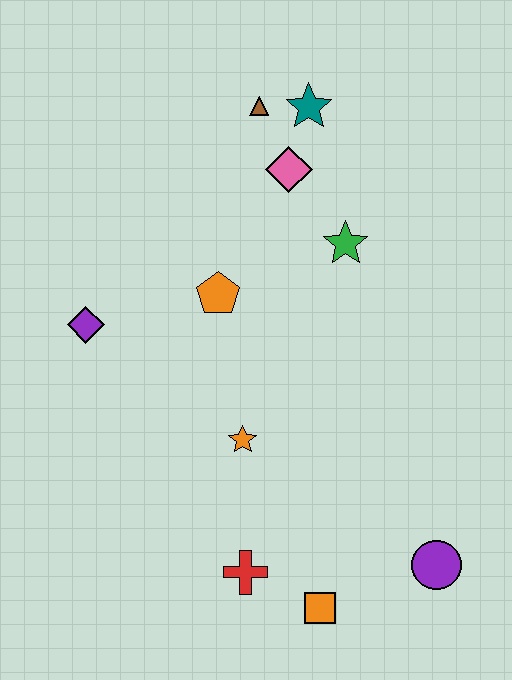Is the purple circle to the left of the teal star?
No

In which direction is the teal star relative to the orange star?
The teal star is above the orange star.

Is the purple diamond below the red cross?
No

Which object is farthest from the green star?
The orange square is farthest from the green star.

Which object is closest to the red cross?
The orange square is closest to the red cross.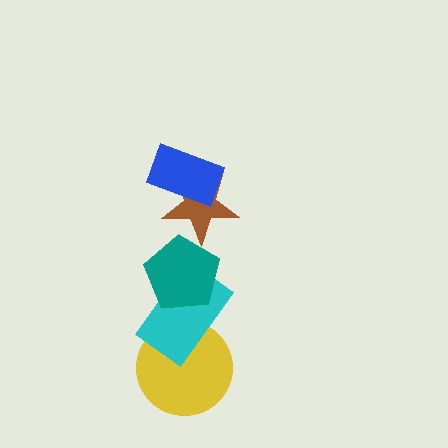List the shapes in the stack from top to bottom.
From top to bottom: the blue rectangle, the brown star, the teal pentagon, the cyan rectangle, the yellow circle.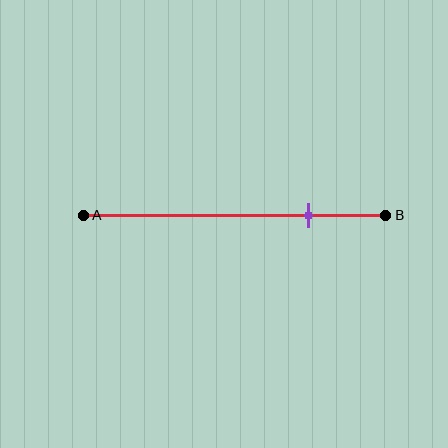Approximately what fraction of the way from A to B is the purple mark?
The purple mark is approximately 75% of the way from A to B.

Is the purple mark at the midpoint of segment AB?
No, the mark is at about 75% from A, not at the 50% midpoint.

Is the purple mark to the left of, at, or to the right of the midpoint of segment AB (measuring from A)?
The purple mark is to the right of the midpoint of segment AB.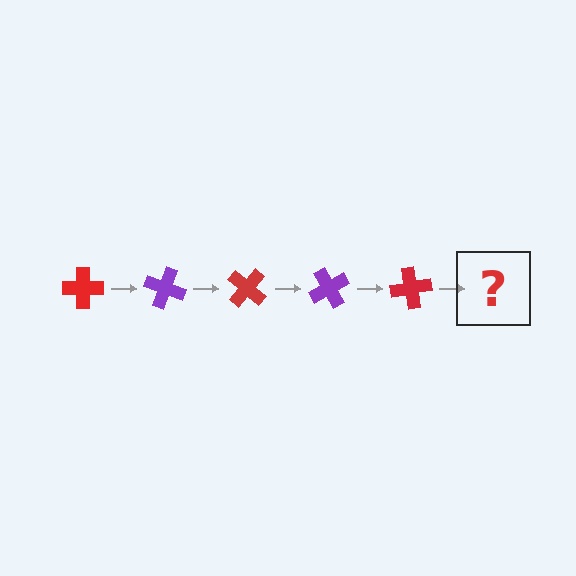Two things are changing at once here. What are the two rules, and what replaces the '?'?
The two rules are that it rotates 20 degrees each step and the color cycles through red and purple. The '?' should be a purple cross, rotated 100 degrees from the start.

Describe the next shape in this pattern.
It should be a purple cross, rotated 100 degrees from the start.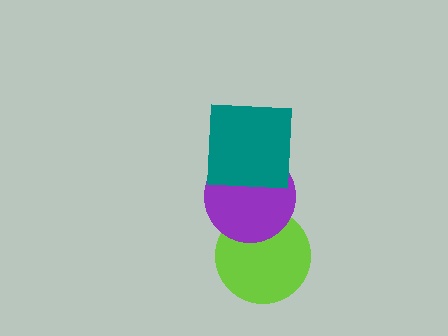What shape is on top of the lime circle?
The purple circle is on top of the lime circle.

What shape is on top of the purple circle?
The teal square is on top of the purple circle.